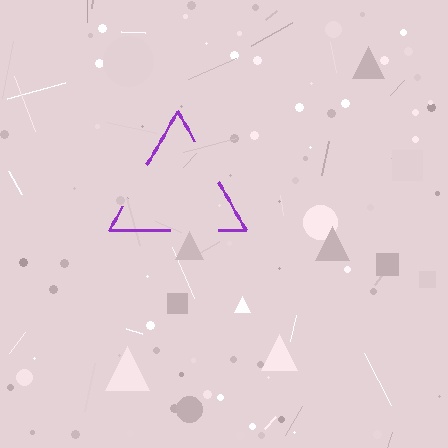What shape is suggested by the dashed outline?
The dashed outline suggests a triangle.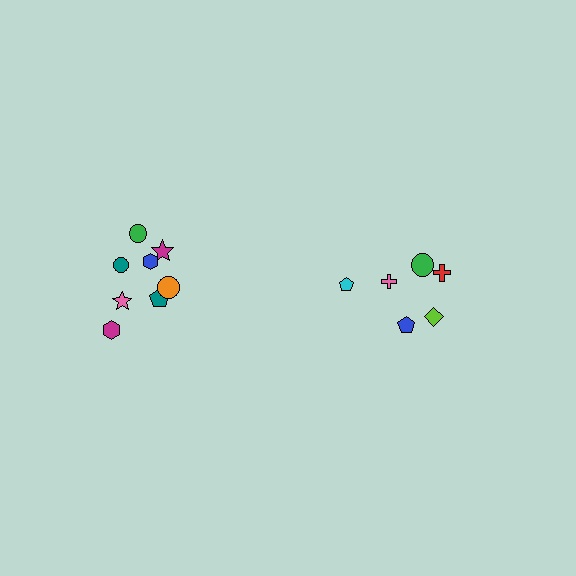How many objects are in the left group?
There are 8 objects.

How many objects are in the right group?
There are 6 objects.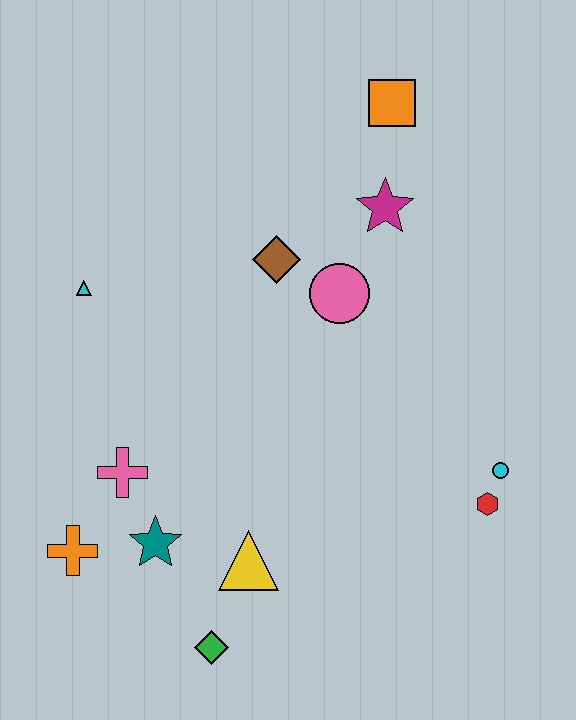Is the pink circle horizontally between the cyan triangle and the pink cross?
No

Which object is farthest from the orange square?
The green diamond is farthest from the orange square.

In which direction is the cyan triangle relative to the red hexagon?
The cyan triangle is to the left of the red hexagon.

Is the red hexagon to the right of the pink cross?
Yes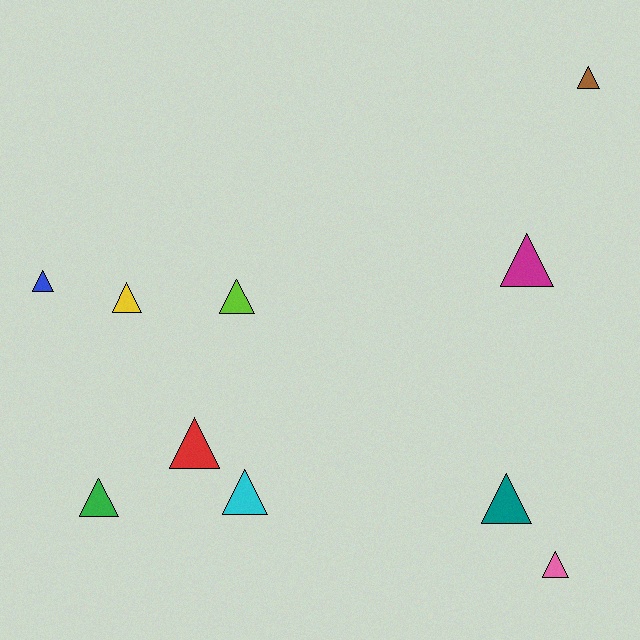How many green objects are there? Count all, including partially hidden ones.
There is 1 green object.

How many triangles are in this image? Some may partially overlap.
There are 10 triangles.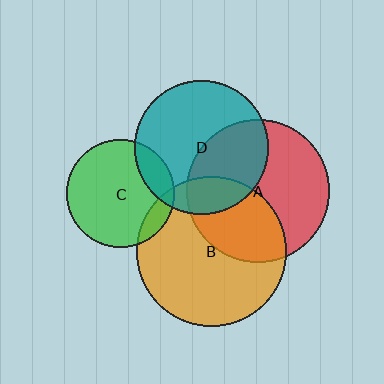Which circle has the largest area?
Circle B (orange).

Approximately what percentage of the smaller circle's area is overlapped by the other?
Approximately 40%.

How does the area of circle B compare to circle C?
Approximately 1.9 times.